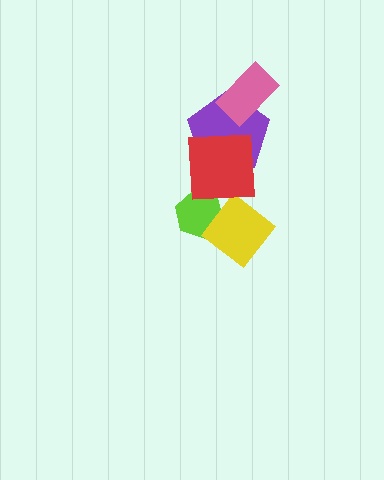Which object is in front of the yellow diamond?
The red square is in front of the yellow diamond.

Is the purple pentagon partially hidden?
Yes, it is partially covered by another shape.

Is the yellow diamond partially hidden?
Yes, it is partially covered by another shape.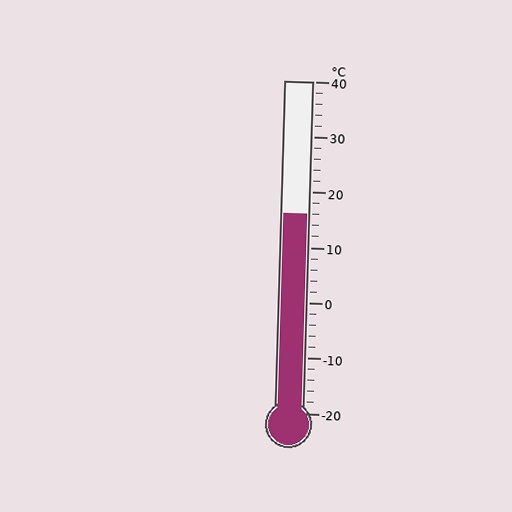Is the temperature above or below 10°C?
The temperature is above 10°C.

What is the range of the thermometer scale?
The thermometer scale ranges from -20°C to 40°C.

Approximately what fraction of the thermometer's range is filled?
The thermometer is filled to approximately 60% of its range.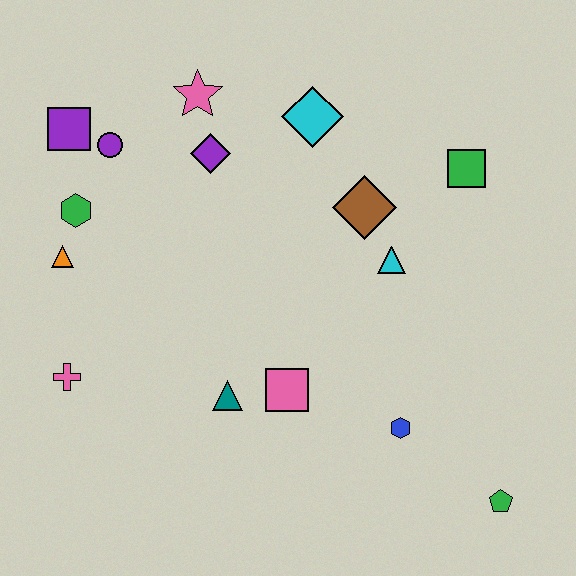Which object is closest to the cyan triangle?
The brown diamond is closest to the cyan triangle.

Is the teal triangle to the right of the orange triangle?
Yes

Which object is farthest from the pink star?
The green pentagon is farthest from the pink star.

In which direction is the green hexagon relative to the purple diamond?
The green hexagon is to the left of the purple diamond.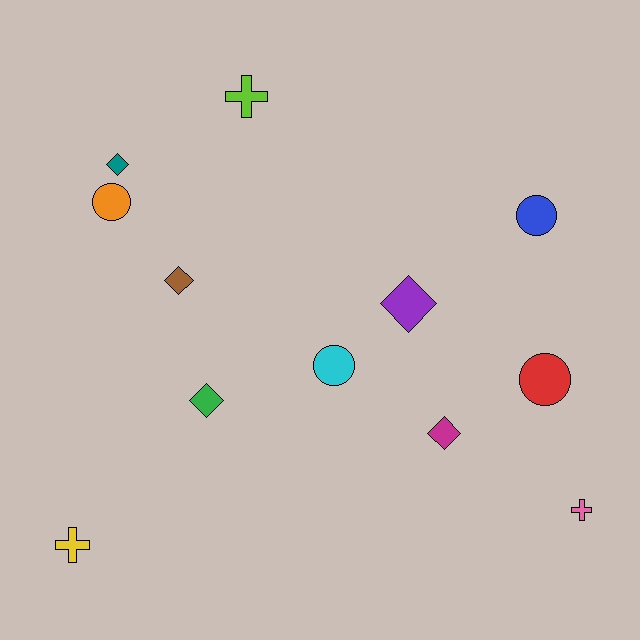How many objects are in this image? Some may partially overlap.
There are 12 objects.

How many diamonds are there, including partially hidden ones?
There are 5 diamonds.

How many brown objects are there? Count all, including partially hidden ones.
There is 1 brown object.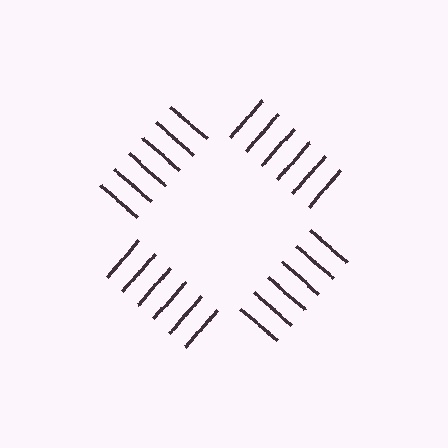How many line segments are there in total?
24 — 6 along each of the 4 edges.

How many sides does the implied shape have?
4 sides — the line-ends trace a square.